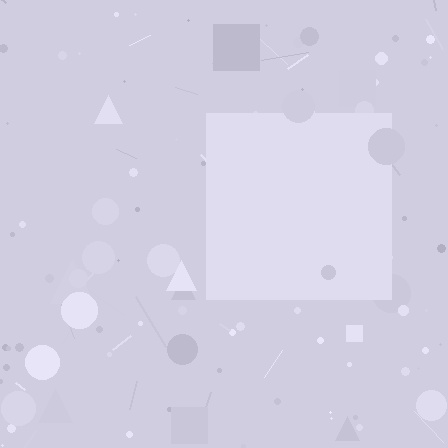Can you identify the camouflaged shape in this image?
The camouflaged shape is a square.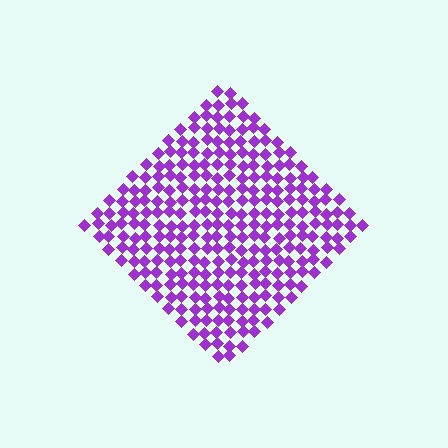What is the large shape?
The large shape is a diamond.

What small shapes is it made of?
It is made of small diamonds.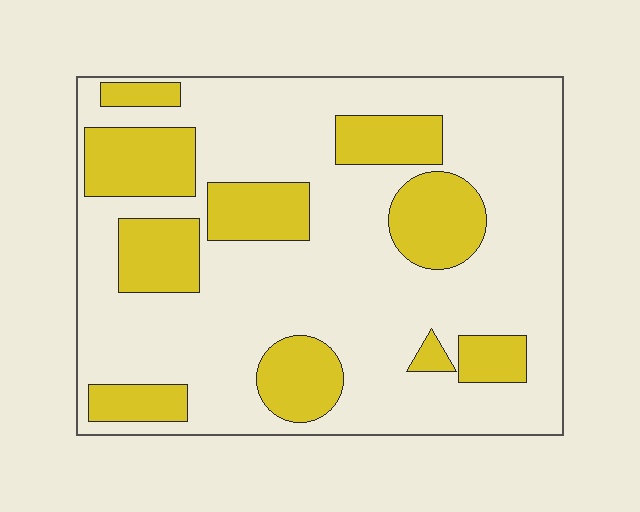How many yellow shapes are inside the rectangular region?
10.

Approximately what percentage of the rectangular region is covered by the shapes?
Approximately 30%.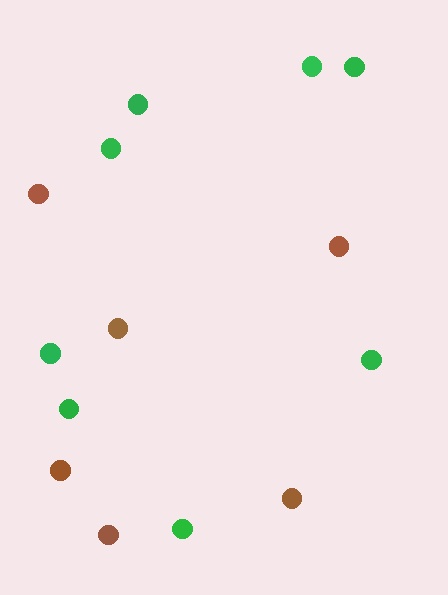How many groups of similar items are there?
There are 2 groups: one group of brown circles (6) and one group of green circles (8).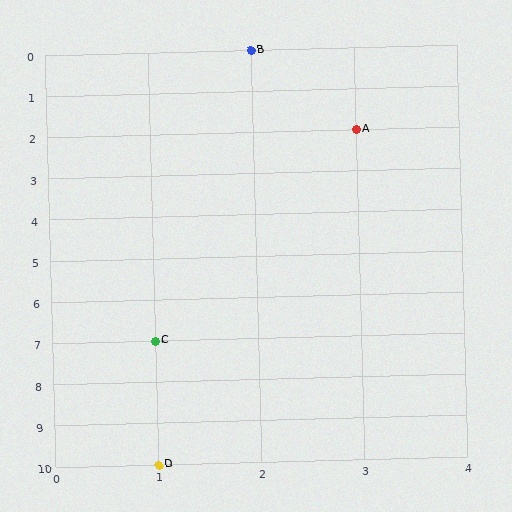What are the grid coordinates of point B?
Point B is at grid coordinates (2, 0).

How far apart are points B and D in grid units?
Points B and D are 1 column and 10 rows apart (about 10.0 grid units diagonally).